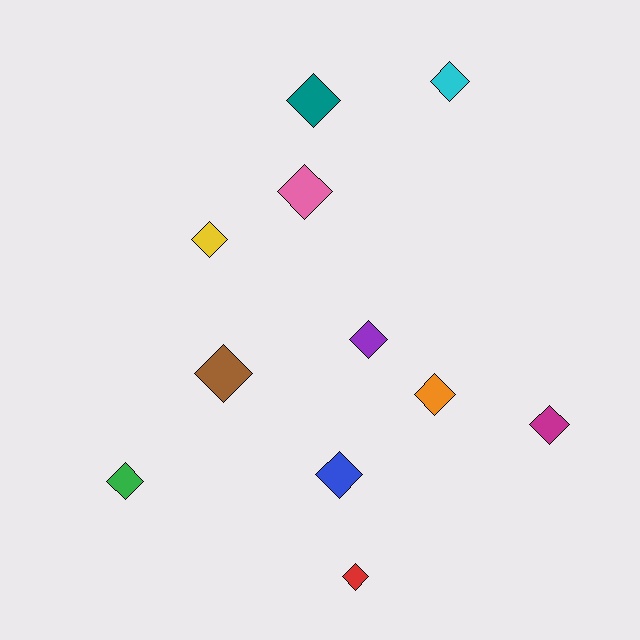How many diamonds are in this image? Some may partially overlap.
There are 11 diamonds.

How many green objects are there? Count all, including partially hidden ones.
There is 1 green object.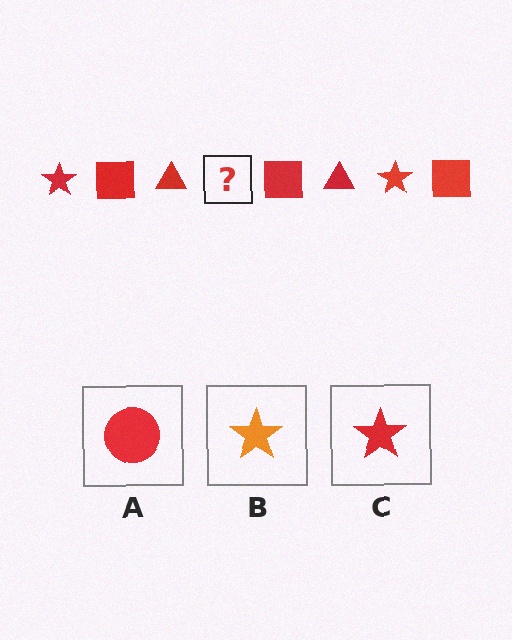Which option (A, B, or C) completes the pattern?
C.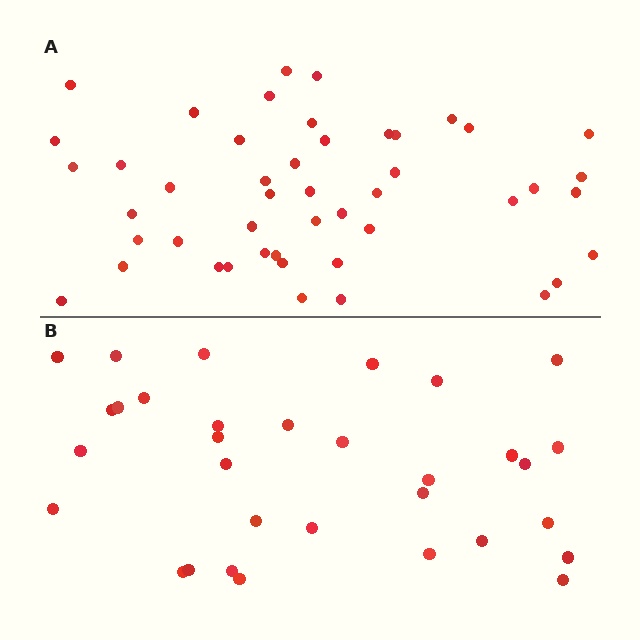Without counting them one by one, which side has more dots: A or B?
Region A (the top region) has more dots.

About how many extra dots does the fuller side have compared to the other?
Region A has approximately 15 more dots than region B.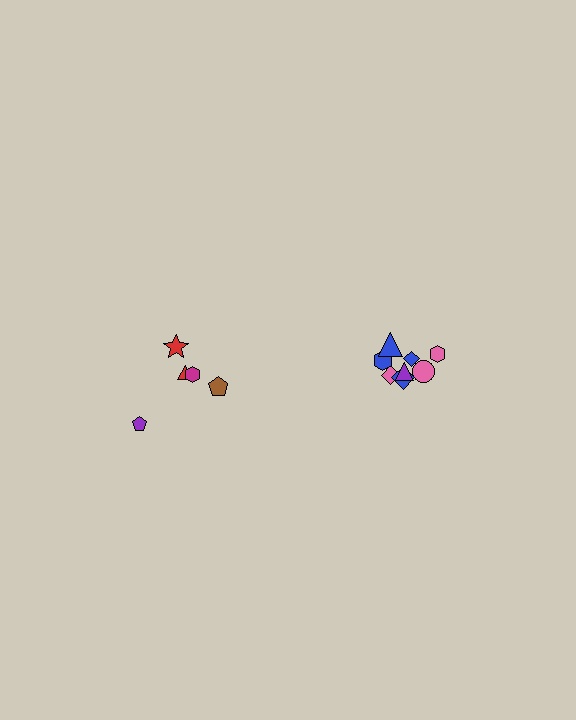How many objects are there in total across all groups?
There are 13 objects.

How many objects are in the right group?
There are 8 objects.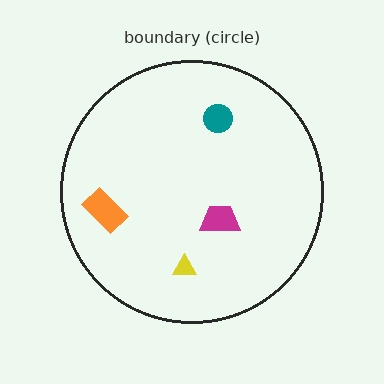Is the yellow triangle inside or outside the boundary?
Inside.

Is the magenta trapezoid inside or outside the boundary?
Inside.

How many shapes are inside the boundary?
4 inside, 0 outside.